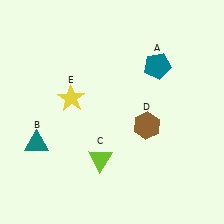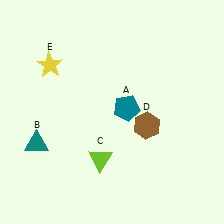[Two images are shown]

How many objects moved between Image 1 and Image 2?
2 objects moved between the two images.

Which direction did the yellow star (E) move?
The yellow star (E) moved up.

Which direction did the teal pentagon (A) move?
The teal pentagon (A) moved down.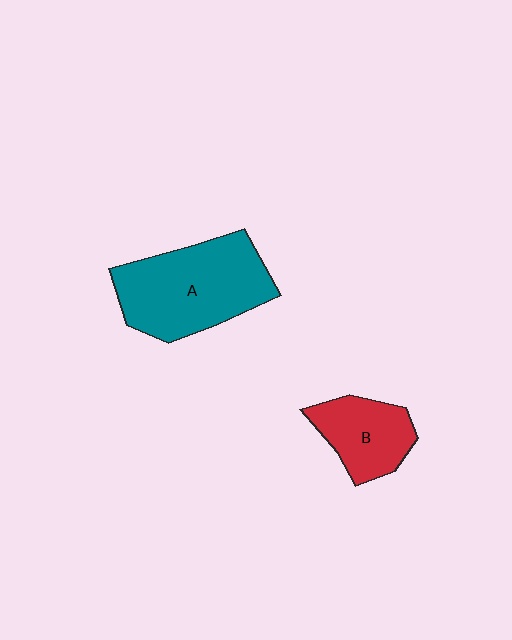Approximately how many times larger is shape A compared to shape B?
Approximately 1.9 times.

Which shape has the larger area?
Shape A (teal).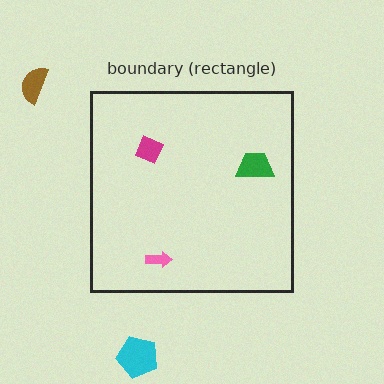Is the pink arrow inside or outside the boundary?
Inside.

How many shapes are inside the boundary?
3 inside, 2 outside.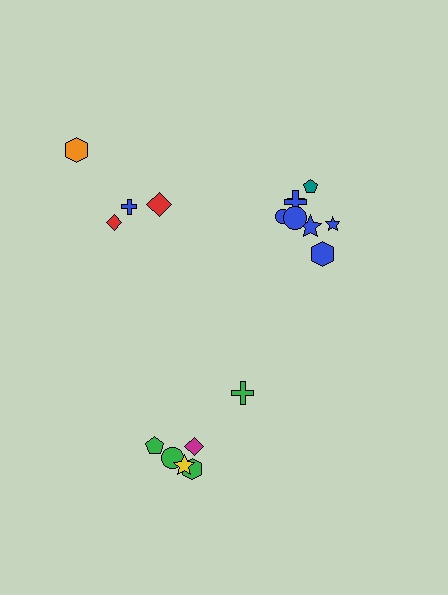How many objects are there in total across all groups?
There are 18 objects.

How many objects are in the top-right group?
There are 8 objects.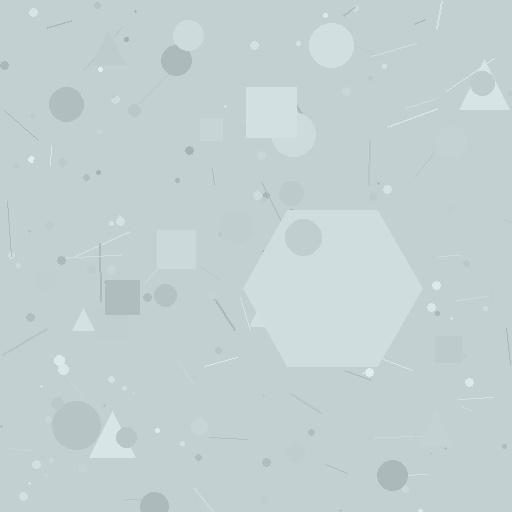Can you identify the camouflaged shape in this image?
The camouflaged shape is a hexagon.